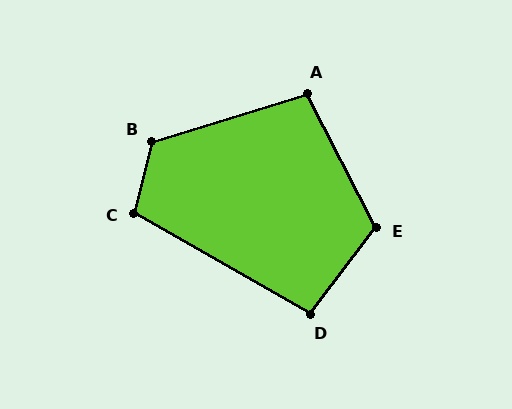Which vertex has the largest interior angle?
B, at approximately 120 degrees.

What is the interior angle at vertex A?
Approximately 100 degrees (obtuse).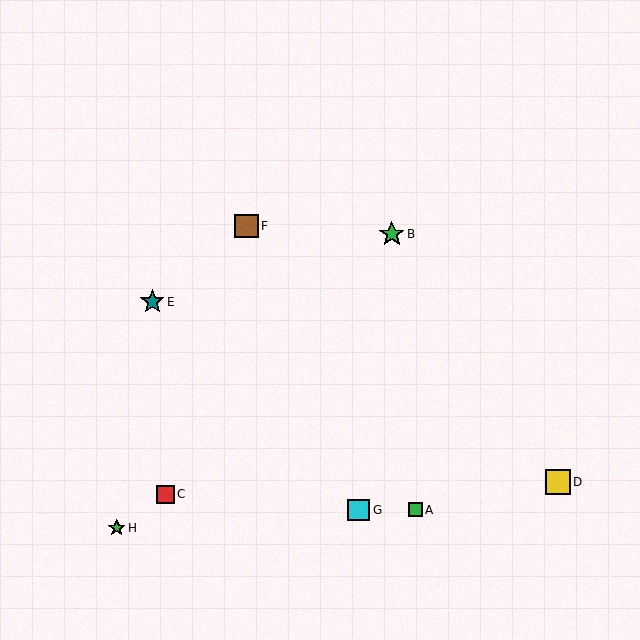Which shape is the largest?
The green star (labeled B) is the largest.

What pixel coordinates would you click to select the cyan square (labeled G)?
Click at (359, 510) to select the cyan square G.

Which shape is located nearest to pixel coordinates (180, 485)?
The red square (labeled C) at (165, 494) is nearest to that location.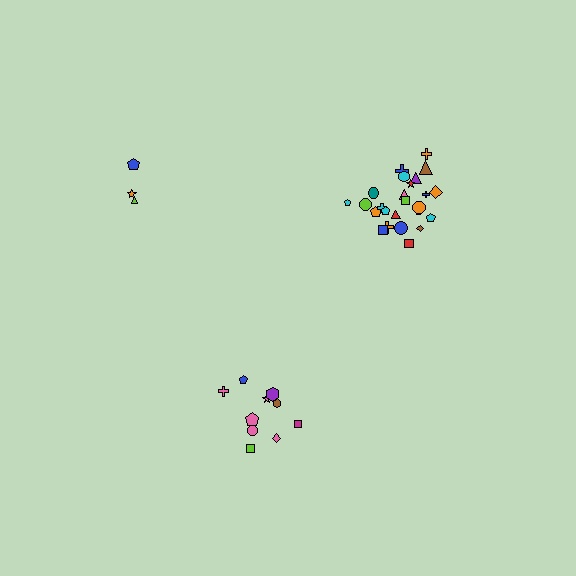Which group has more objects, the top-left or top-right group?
The top-right group.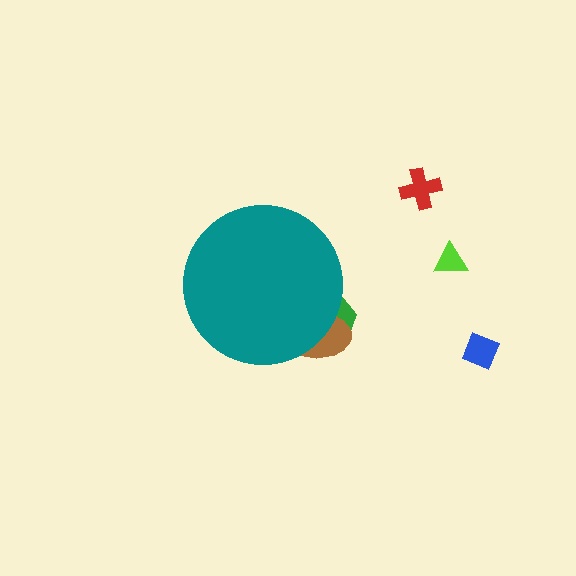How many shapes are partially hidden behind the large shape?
2 shapes are partially hidden.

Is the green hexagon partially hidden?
Yes, the green hexagon is partially hidden behind the teal circle.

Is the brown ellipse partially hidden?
Yes, the brown ellipse is partially hidden behind the teal circle.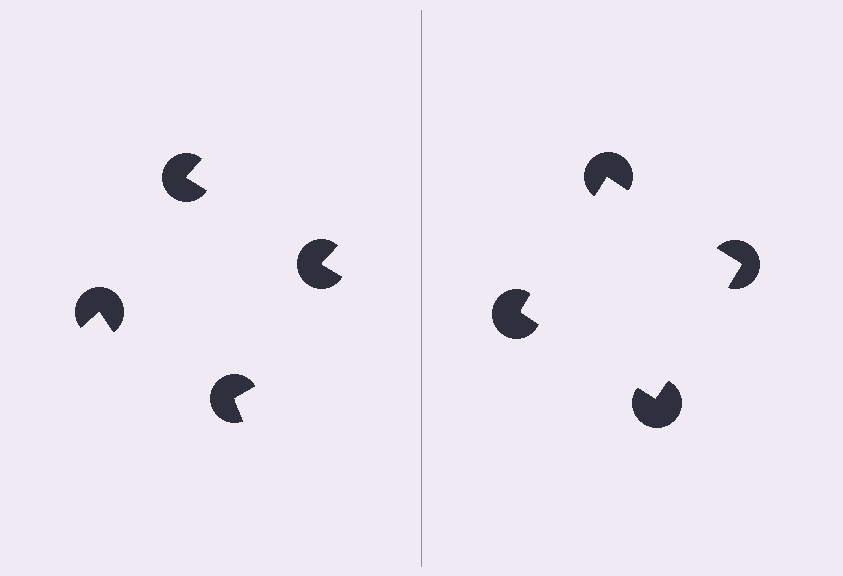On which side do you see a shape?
An illusory square appears on the right side. On the left side the wedge cuts are rotated, so no coherent shape forms.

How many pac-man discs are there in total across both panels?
8 — 4 on each side.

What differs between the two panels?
The pac-man discs are positioned identically on both sides; only the wedge orientations differ. On the right they align to a square; on the left they are misaligned.